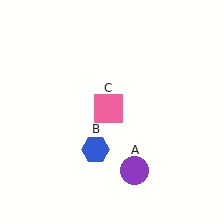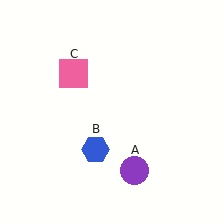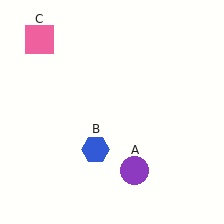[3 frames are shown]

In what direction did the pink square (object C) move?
The pink square (object C) moved up and to the left.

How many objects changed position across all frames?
1 object changed position: pink square (object C).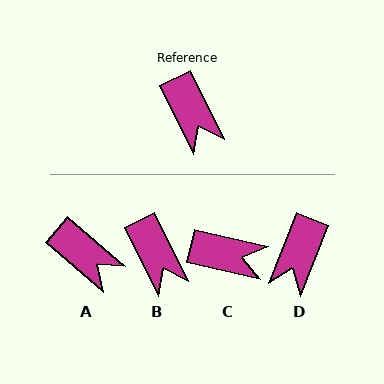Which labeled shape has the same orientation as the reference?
B.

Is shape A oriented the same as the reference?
No, it is off by about 23 degrees.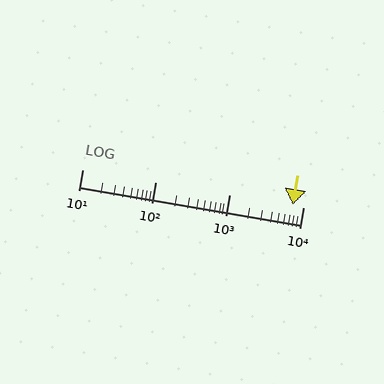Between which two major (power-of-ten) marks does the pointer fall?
The pointer is between 1000 and 10000.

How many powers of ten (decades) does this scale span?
The scale spans 3 decades, from 10 to 10000.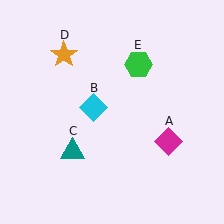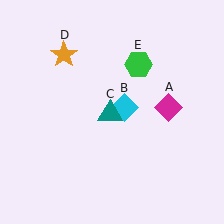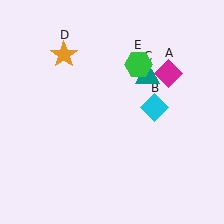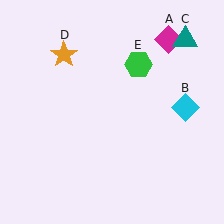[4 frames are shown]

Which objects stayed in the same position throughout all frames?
Orange star (object D) and green hexagon (object E) remained stationary.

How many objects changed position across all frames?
3 objects changed position: magenta diamond (object A), cyan diamond (object B), teal triangle (object C).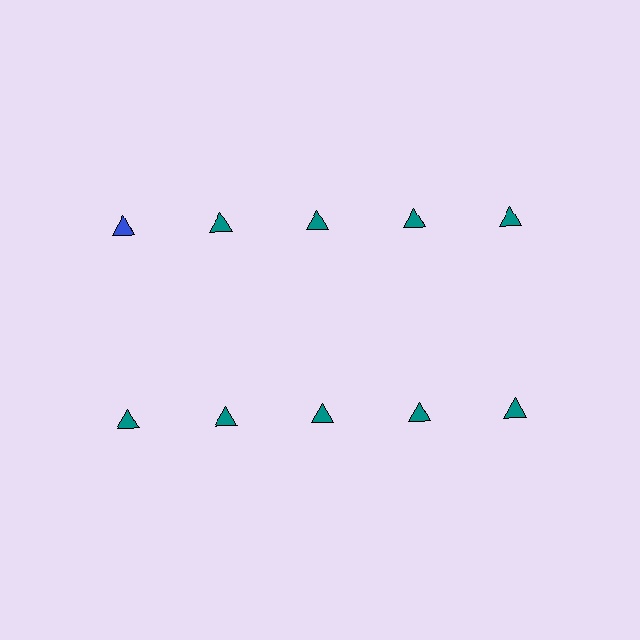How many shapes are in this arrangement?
There are 10 shapes arranged in a grid pattern.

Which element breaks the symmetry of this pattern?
The blue triangle in the top row, leftmost column breaks the symmetry. All other shapes are teal triangles.